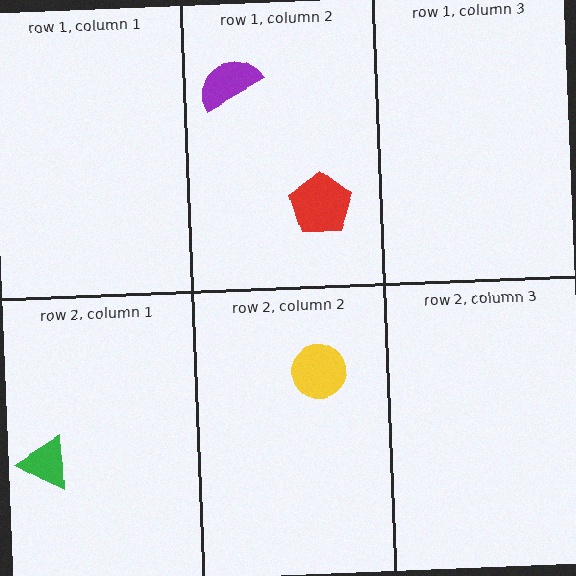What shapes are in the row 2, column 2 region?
The yellow circle.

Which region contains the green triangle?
The row 2, column 1 region.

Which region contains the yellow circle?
The row 2, column 2 region.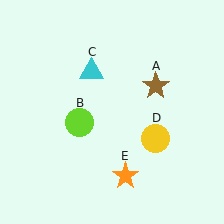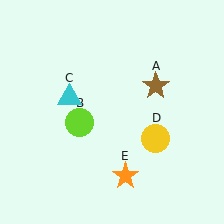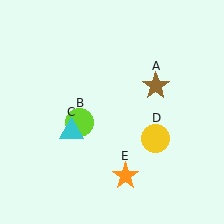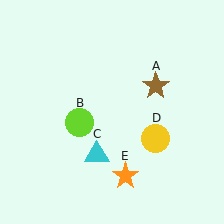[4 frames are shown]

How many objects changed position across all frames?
1 object changed position: cyan triangle (object C).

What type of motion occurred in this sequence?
The cyan triangle (object C) rotated counterclockwise around the center of the scene.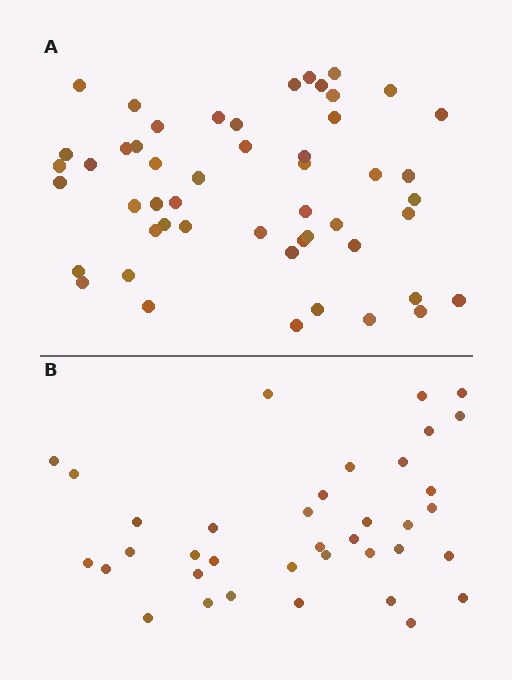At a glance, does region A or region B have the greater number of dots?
Region A (the top region) has more dots.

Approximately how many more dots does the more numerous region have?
Region A has approximately 15 more dots than region B.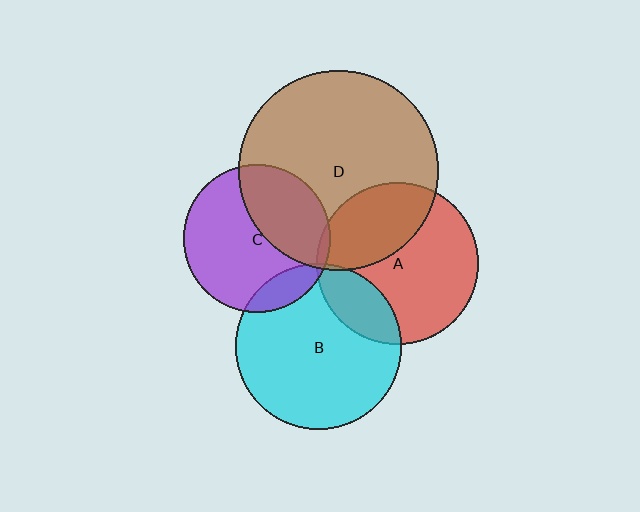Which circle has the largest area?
Circle D (brown).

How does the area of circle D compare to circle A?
Approximately 1.5 times.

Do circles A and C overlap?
Yes.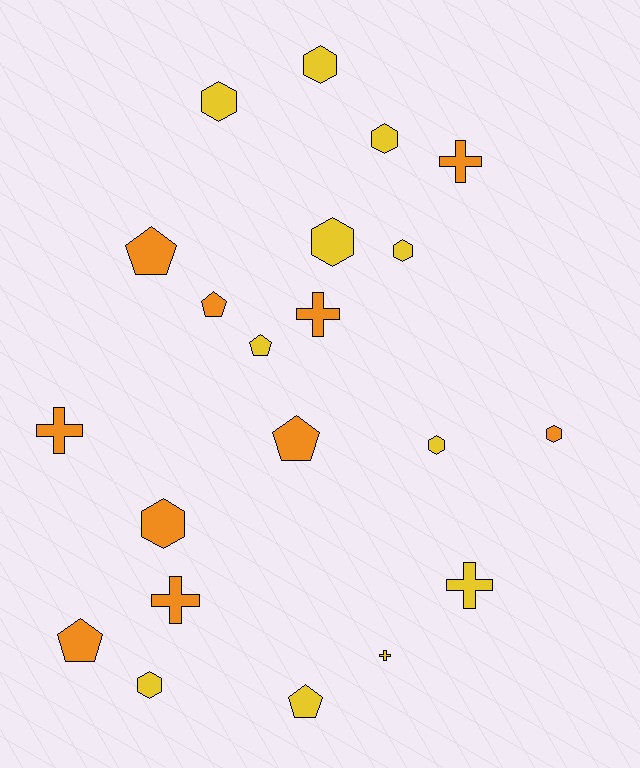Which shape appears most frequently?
Hexagon, with 9 objects.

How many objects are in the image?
There are 21 objects.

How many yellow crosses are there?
There are 2 yellow crosses.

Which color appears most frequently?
Yellow, with 11 objects.